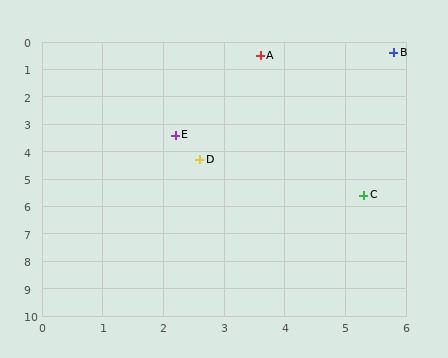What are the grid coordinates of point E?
Point E is at approximately (2.2, 3.4).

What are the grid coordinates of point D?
Point D is at approximately (2.6, 4.3).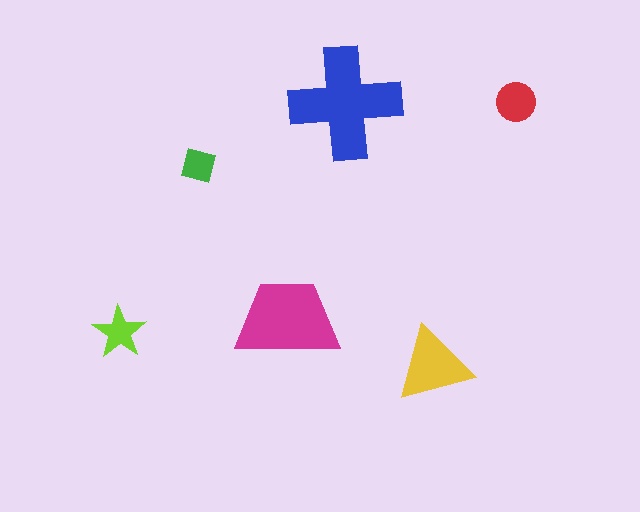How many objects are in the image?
There are 6 objects in the image.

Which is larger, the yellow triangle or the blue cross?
The blue cross.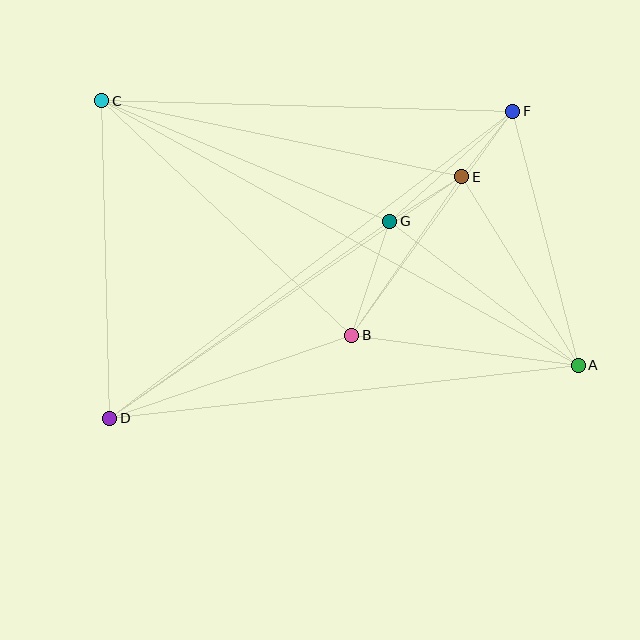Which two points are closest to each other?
Points E and F are closest to each other.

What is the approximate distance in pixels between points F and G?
The distance between F and G is approximately 165 pixels.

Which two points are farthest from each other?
Points A and C are farthest from each other.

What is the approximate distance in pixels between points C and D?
The distance between C and D is approximately 318 pixels.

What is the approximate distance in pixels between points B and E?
The distance between B and E is approximately 193 pixels.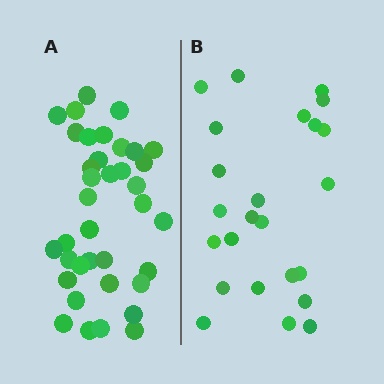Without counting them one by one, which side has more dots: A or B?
Region A (the left region) has more dots.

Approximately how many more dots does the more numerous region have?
Region A has approximately 15 more dots than region B.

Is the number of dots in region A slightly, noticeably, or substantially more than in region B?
Region A has substantially more. The ratio is roughly 1.5 to 1.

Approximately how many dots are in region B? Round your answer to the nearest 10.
About 20 dots. (The exact count is 24, which rounds to 20.)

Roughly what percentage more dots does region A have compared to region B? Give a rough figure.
About 55% more.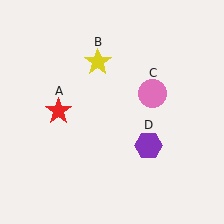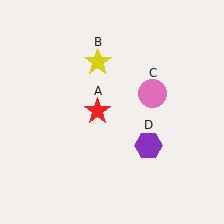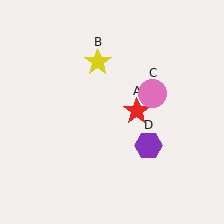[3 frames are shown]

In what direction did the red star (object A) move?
The red star (object A) moved right.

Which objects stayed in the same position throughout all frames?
Yellow star (object B) and pink circle (object C) and purple hexagon (object D) remained stationary.